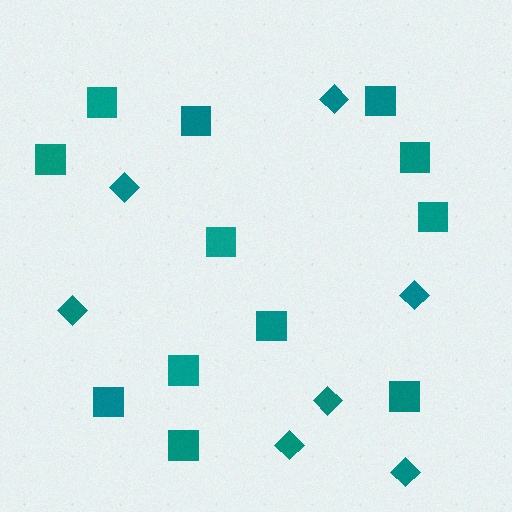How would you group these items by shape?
There are 2 groups: one group of squares (12) and one group of diamonds (7).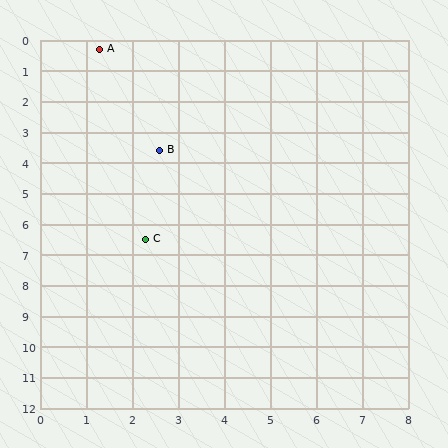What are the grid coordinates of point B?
Point B is at approximately (2.6, 3.6).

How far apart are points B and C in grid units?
Points B and C are about 2.9 grid units apart.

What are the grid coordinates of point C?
Point C is at approximately (2.3, 6.5).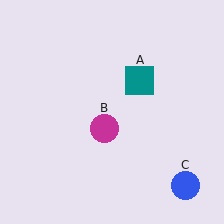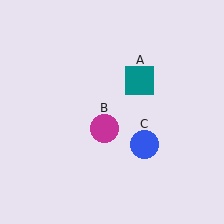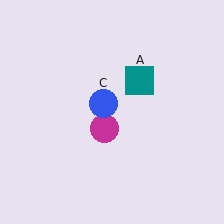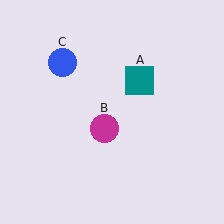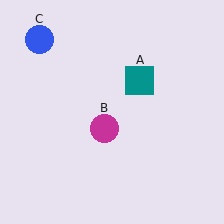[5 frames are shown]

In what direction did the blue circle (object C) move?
The blue circle (object C) moved up and to the left.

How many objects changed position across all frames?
1 object changed position: blue circle (object C).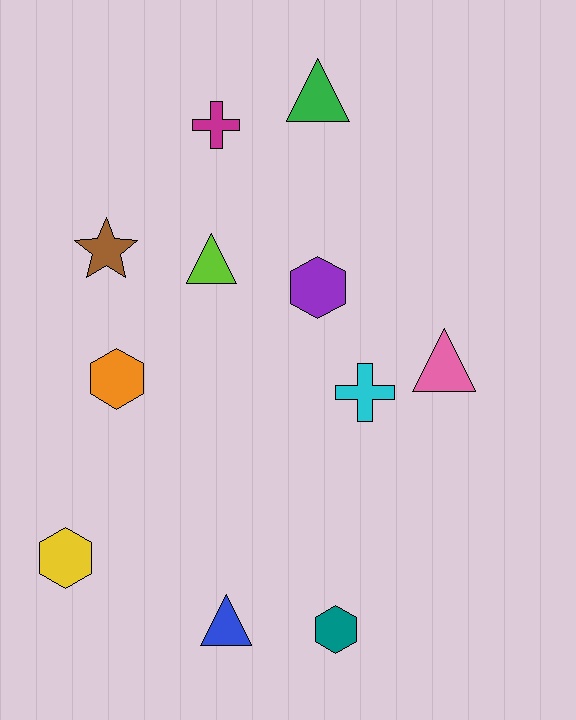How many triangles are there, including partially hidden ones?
There are 4 triangles.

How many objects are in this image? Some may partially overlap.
There are 11 objects.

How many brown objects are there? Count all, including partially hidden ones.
There is 1 brown object.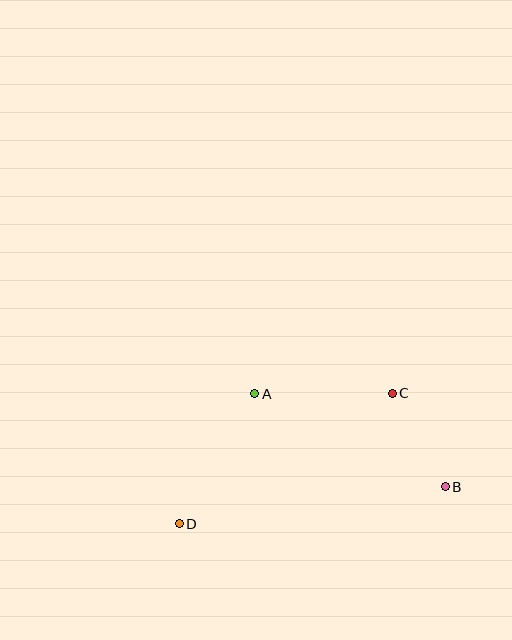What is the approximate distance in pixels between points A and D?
The distance between A and D is approximately 150 pixels.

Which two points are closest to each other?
Points B and C are closest to each other.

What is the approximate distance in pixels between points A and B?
The distance between A and B is approximately 212 pixels.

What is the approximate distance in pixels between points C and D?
The distance between C and D is approximately 250 pixels.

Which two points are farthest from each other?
Points B and D are farthest from each other.